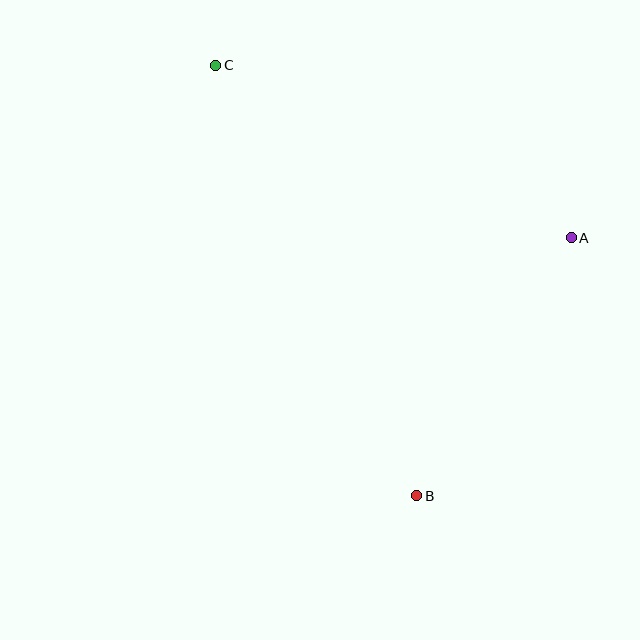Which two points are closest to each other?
Points A and B are closest to each other.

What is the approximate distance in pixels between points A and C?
The distance between A and C is approximately 395 pixels.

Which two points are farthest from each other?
Points B and C are farthest from each other.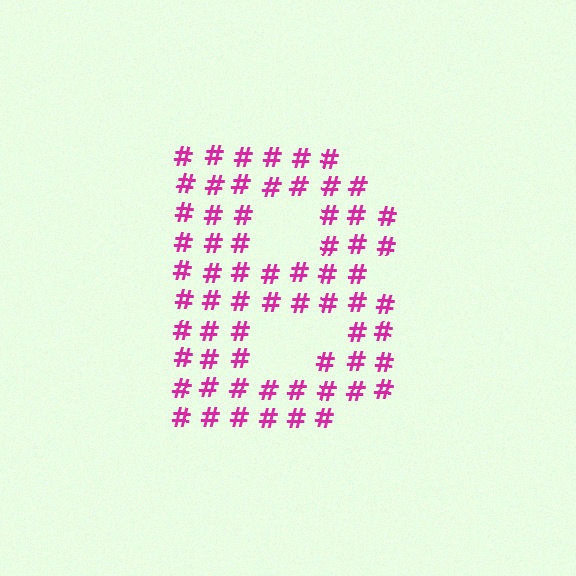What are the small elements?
The small elements are hash symbols.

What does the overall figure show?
The overall figure shows the letter B.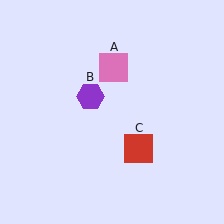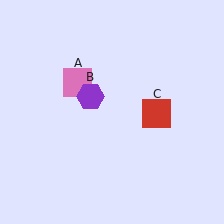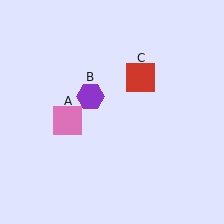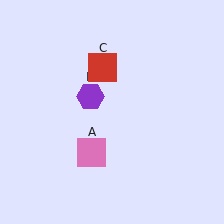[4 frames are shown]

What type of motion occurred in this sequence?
The pink square (object A), red square (object C) rotated counterclockwise around the center of the scene.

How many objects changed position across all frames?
2 objects changed position: pink square (object A), red square (object C).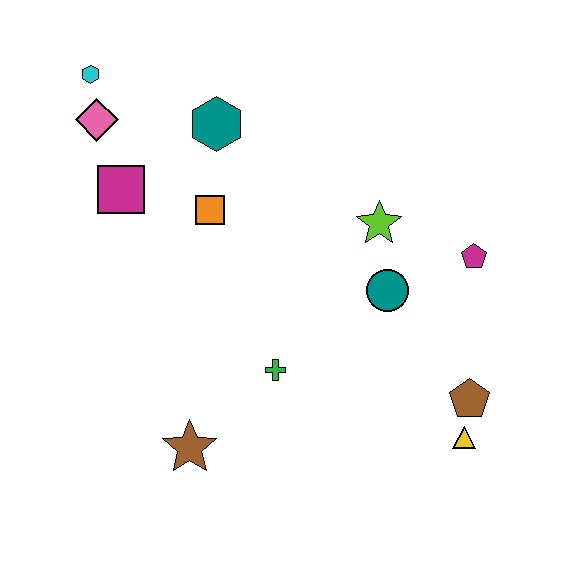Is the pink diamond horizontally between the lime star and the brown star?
No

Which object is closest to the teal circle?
The lime star is closest to the teal circle.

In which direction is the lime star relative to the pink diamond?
The lime star is to the right of the pink diamond.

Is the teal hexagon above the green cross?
Yes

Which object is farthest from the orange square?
The yellow triangle is farthest from the orange square.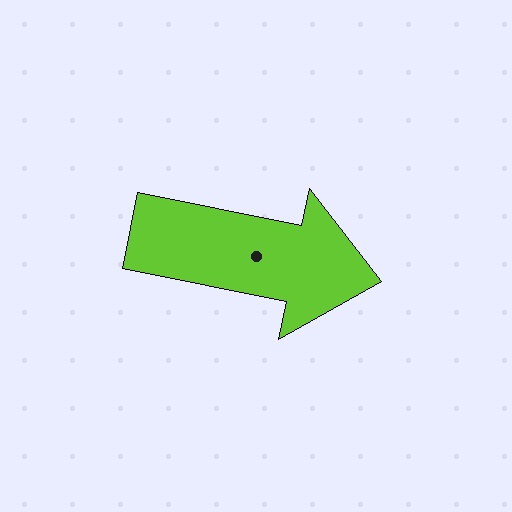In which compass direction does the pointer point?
East.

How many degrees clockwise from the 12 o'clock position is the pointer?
Approximately 101 degrees.